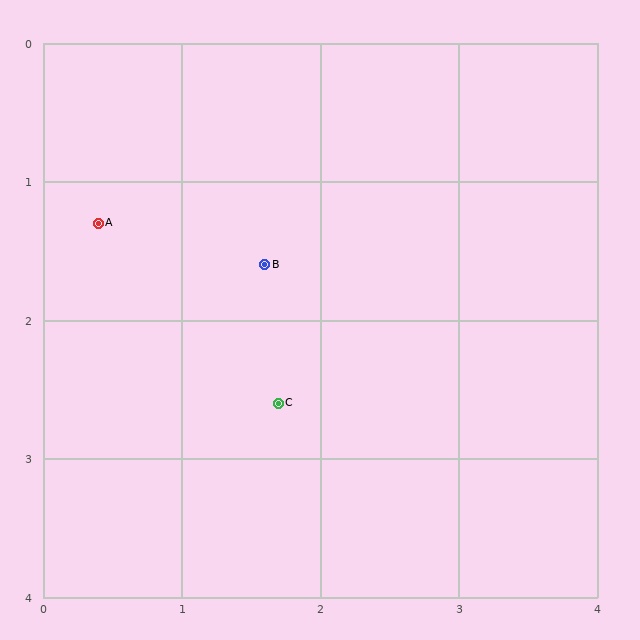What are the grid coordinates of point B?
Point B is at approximately (1.6, 1.6).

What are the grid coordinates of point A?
Point A is at approximately (0.4, 1.3).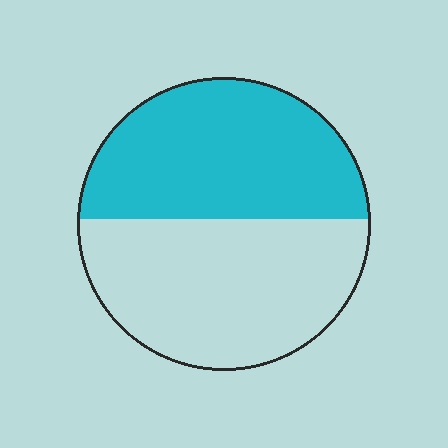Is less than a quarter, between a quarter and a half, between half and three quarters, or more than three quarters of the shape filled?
Between a quarter and a half.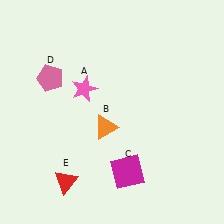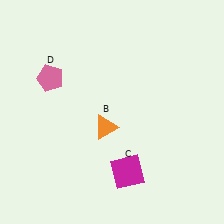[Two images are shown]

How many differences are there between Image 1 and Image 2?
There are 2 differences between the two images.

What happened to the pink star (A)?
The pink star (A) was removed in Image 2. It was in the top-left area of Image 1.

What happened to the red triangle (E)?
The red triangle (E) was removed in Image 2. It was in the bottom-left area of Image 1.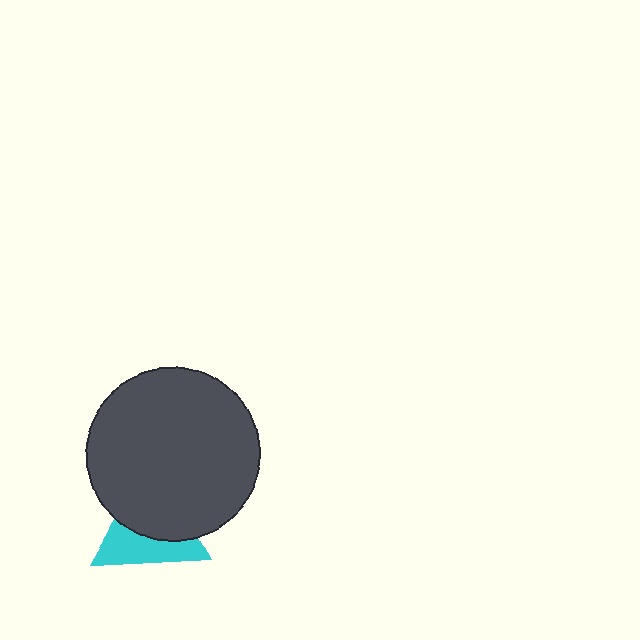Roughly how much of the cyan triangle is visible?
A small part of it is visible (roughly 45%).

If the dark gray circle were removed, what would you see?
You would see the complete cyan triangle.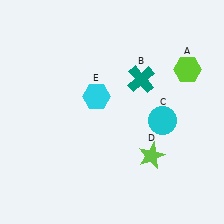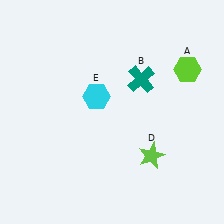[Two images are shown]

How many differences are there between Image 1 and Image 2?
There is 1 difference between the two images.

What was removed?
The cyan circle (C) was removed in Image 2.